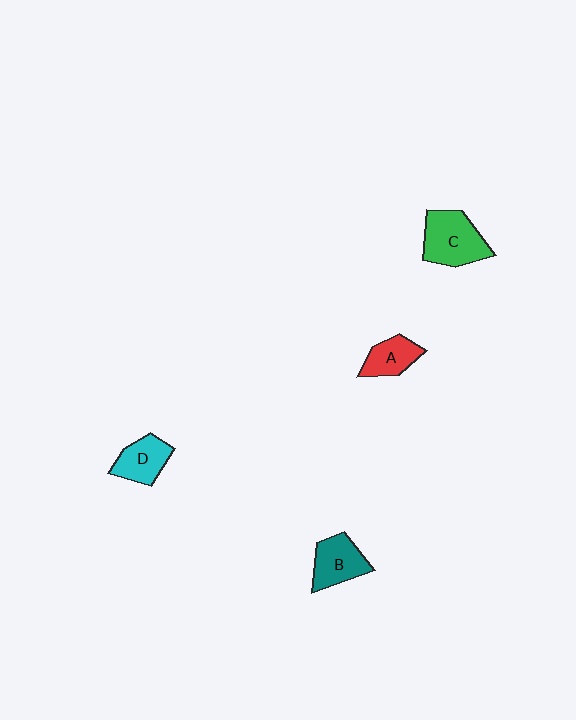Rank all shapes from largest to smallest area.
From largest to smallest: C (green), B (teal), D (cyan), A (red).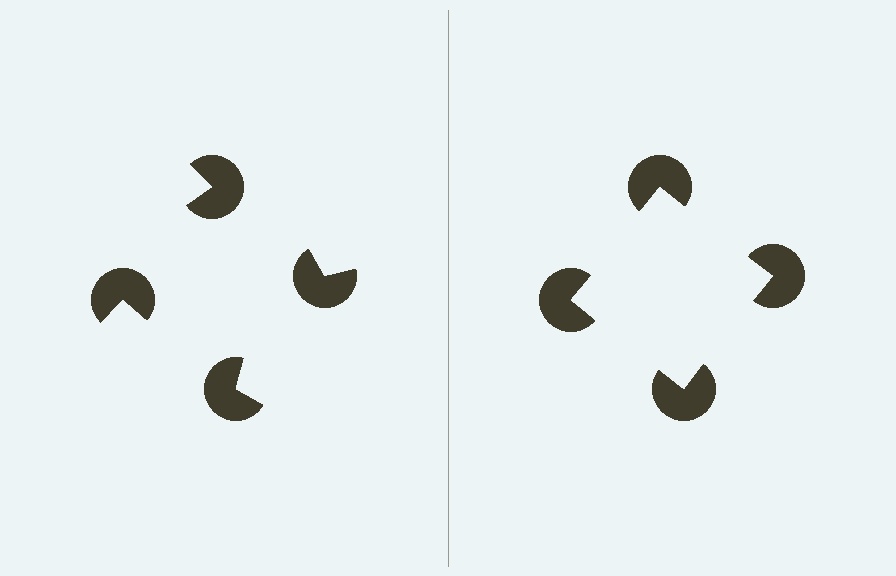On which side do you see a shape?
An illusory square appears on the right side. On the left side the wedge cuts are rotated, so no coherent shape forms.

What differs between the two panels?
The pac-man discs are positioned identically on both sides; only the wedge orientations differ. On the right they align to a square; on the left they are misaligned.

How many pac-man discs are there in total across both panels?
8 — 4 on each side.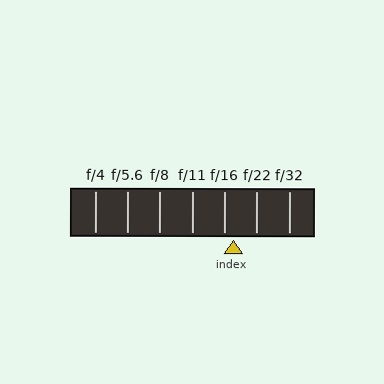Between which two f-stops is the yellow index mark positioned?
The index mark is between f/16 and f/22.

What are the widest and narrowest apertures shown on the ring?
The widest aperture shown is f/4 and the narrowest is f/32.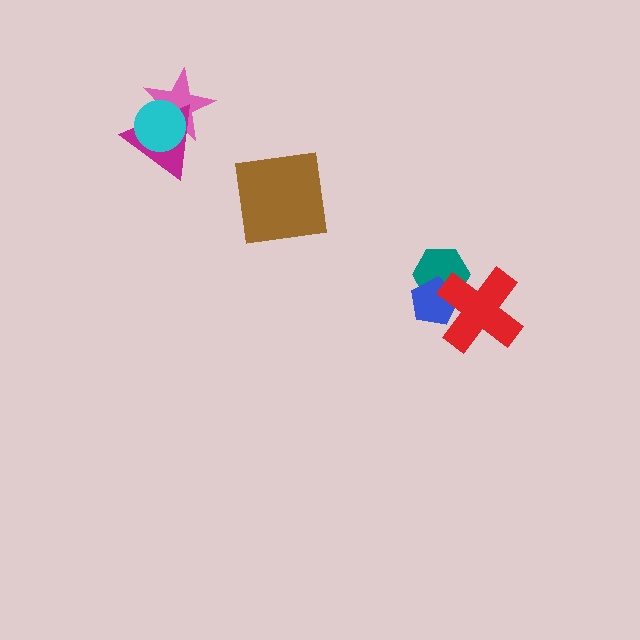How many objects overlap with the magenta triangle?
2 objects overlap with the magenta triangle.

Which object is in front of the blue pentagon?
The red cross is in front of the blue pentagon.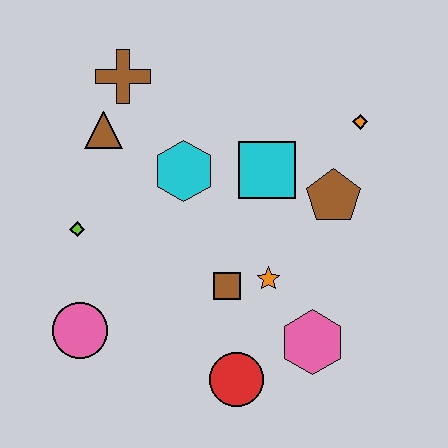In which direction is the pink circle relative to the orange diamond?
The pink circle is to the left of the orange diamond.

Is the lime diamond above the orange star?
Yes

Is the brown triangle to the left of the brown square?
Yes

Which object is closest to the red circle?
The pink hexagon is closest to the red circle.